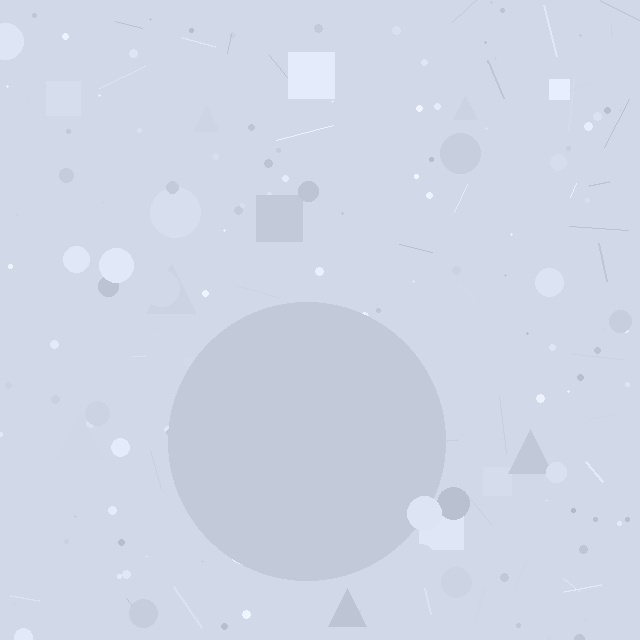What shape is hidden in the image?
A circle is hidden in the image.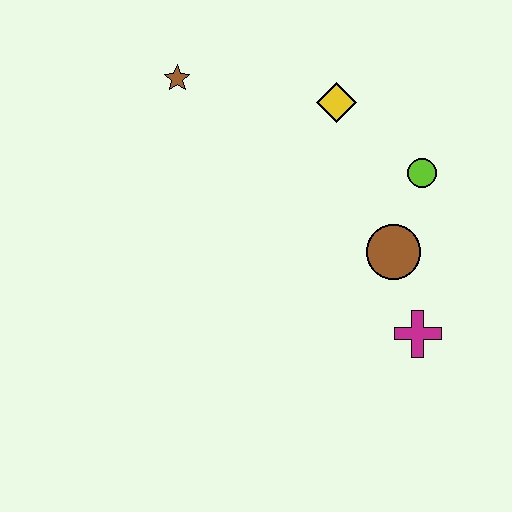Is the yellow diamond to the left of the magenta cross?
Yes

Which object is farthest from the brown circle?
The brown star is farthest from the brown circle.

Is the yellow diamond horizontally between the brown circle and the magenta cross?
No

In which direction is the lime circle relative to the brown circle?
The lime circle is above the brown circle.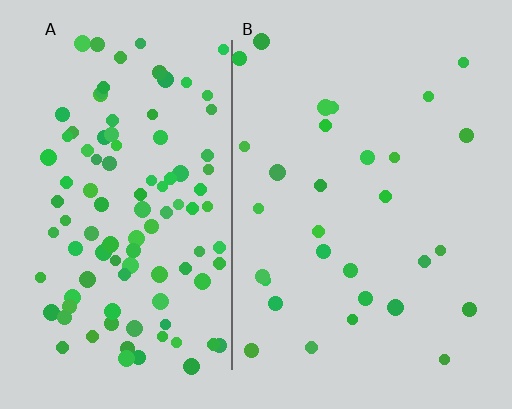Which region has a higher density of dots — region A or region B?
A (the left).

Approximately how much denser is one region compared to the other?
Approximately 3.5× — region A over region B.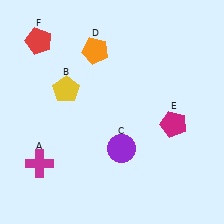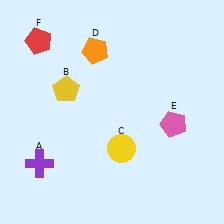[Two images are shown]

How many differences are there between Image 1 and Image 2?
There are 3 differences between the two images.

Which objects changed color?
A changed from magenta to purple. C changed from purple to yellow. E changed from magenta to pink.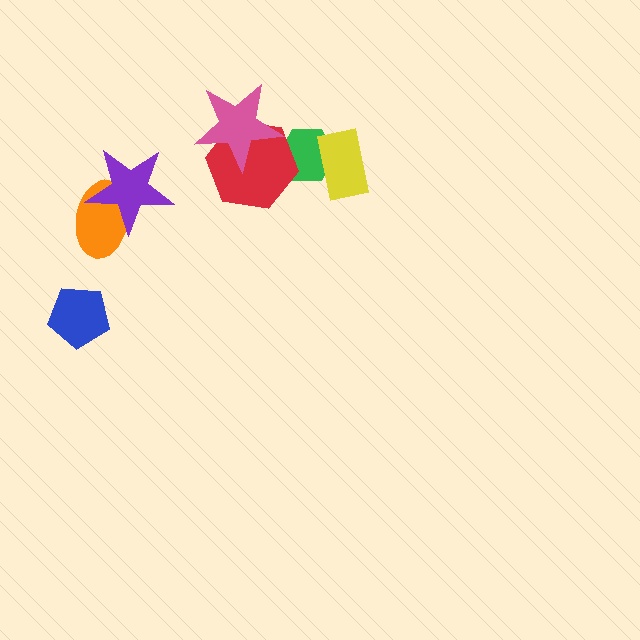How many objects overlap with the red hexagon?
2 objects overlap with the red hexagon.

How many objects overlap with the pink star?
1 object overlaps with the pink star.